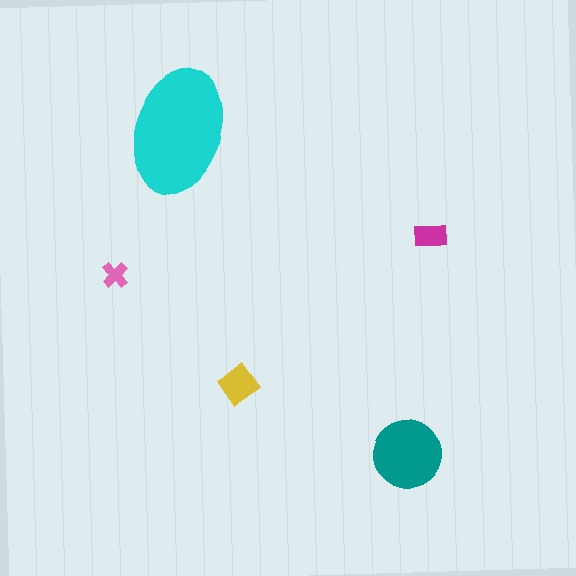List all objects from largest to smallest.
The cyan ellipse, the teal circle, the yellow diamond, the magenta rectangle, the pink cross.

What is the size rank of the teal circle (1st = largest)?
2nd.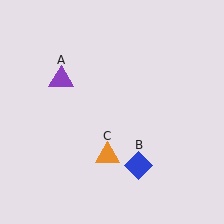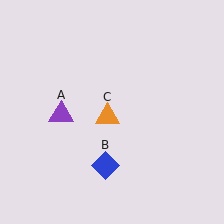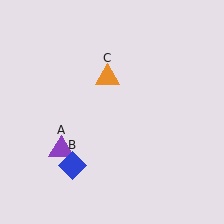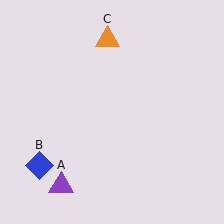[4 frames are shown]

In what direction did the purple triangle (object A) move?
The purple triangle (object A) moved down.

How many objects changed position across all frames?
3 objects changed position: purple triangle (object A), blue diamond (object B), orange triangle (object C).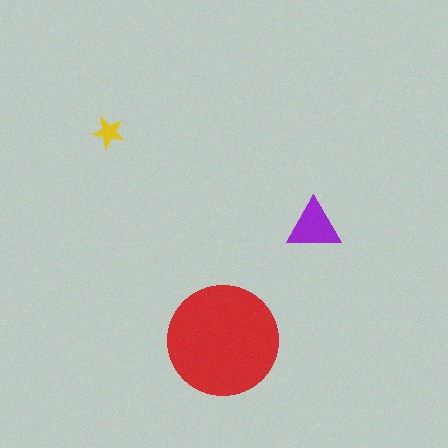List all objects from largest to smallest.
The red circle, the purple triangle, the yellow star.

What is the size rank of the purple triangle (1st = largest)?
2nd.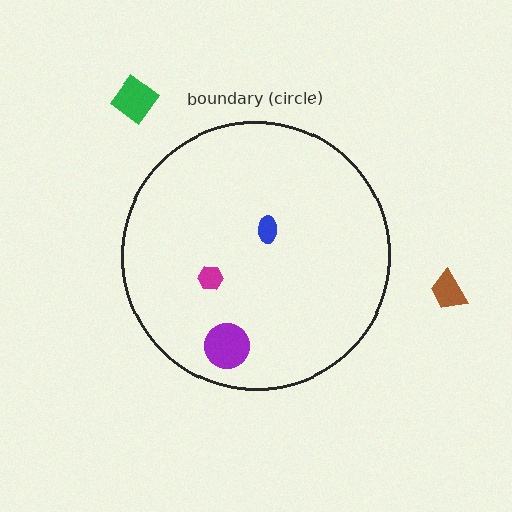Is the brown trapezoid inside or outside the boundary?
Outside.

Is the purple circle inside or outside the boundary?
Inside.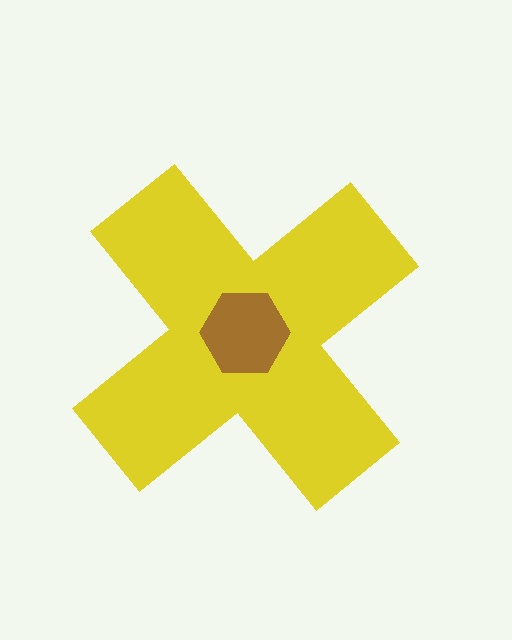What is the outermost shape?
The yellow cross.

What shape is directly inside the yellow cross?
The brown hexagon.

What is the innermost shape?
The brown hexagon.